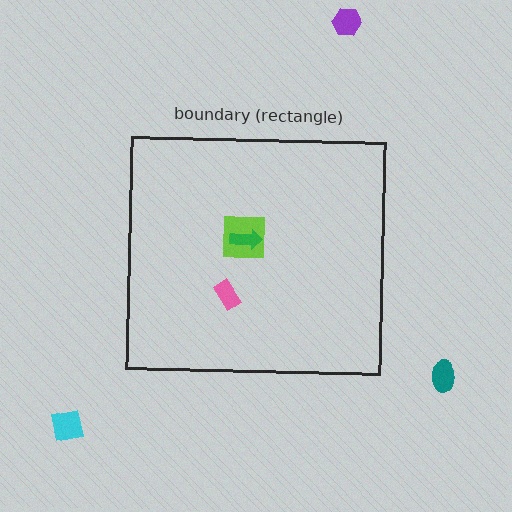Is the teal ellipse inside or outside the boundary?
Outside.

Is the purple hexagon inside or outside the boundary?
Outside.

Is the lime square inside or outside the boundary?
Inside.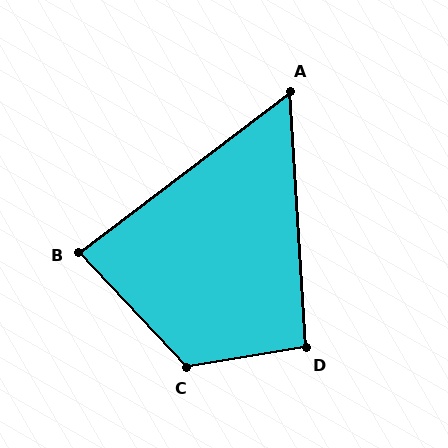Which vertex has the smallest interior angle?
A, at approximately 56 degrees.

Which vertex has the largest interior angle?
C, at approximately 124 degrees.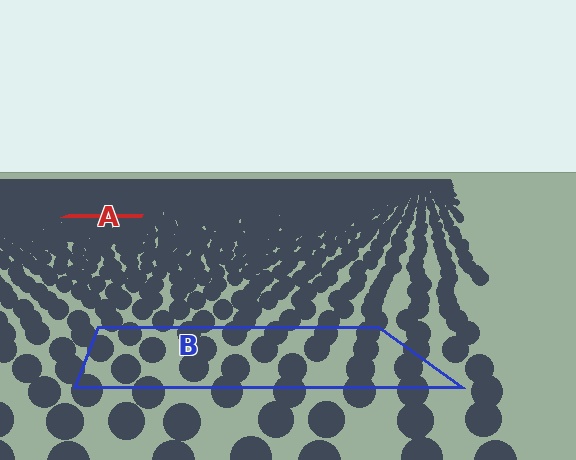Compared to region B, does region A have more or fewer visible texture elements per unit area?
Region A has more texture elements per unit area — they are packed more densely because it is farther away.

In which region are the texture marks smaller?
The texture marks are smaller in region A, because it is farther away.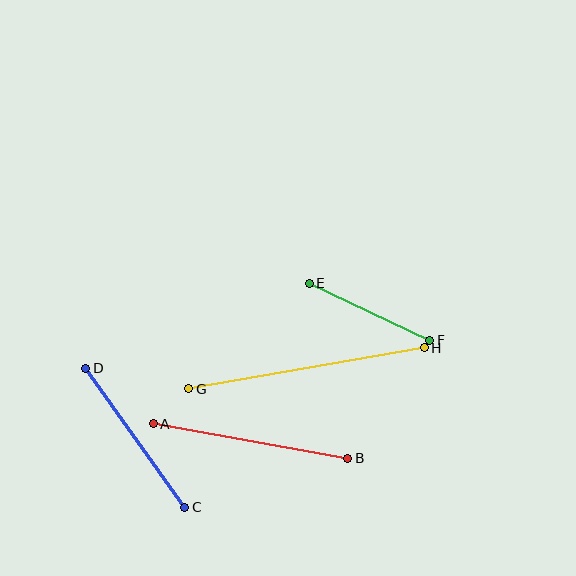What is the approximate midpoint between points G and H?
The midpoint is at approximately (307, 368) pixels.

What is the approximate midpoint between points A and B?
The midpoint is at approximately (250, 441) pixels.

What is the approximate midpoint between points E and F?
The midpoint is at approximately (369, 312) pixels.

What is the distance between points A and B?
The distance is approximately 197 pixels.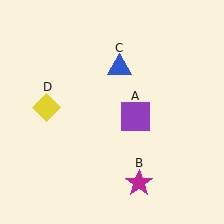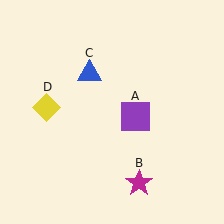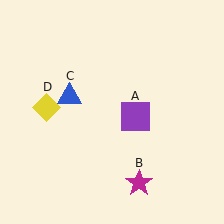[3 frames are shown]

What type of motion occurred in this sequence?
The blue triangle (object C) rotated counterclockwise around the center of the scene.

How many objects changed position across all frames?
1 object changed position: blue triangle (object C).